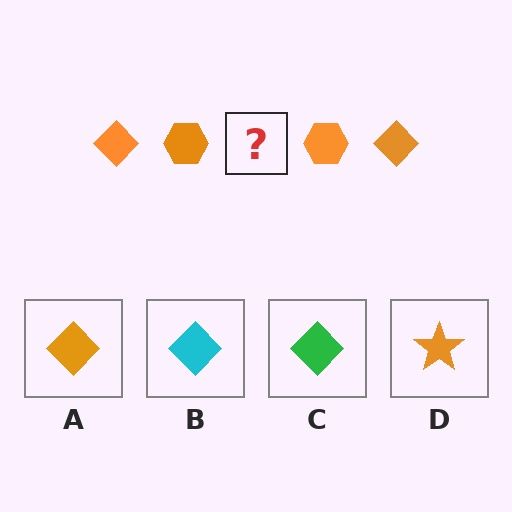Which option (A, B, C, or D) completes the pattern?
A.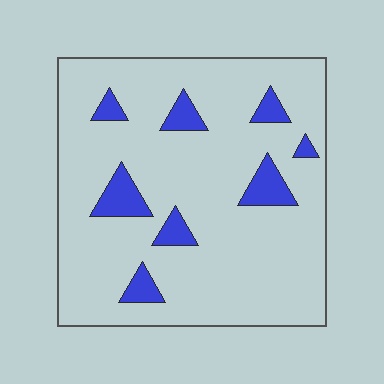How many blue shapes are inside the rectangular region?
8.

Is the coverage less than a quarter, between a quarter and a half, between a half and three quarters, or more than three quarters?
Less than a quarter.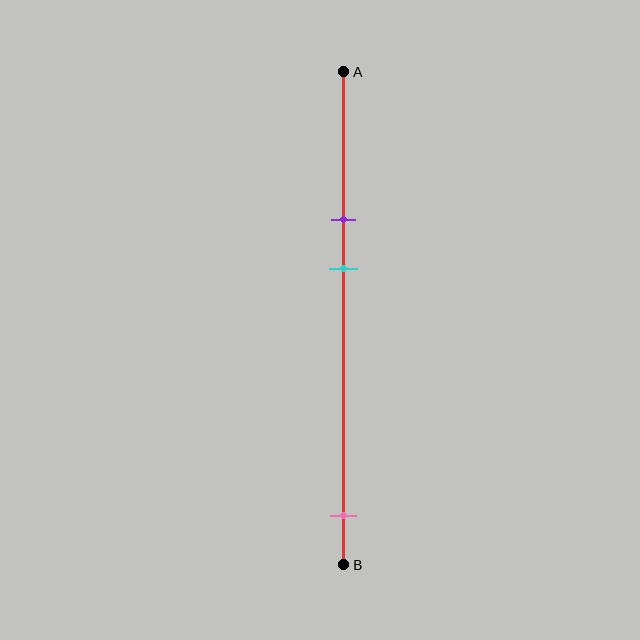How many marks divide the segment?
There are 3 marks dividing the segment.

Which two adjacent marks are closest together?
The purple and cyan marks are the closest adjacent pair.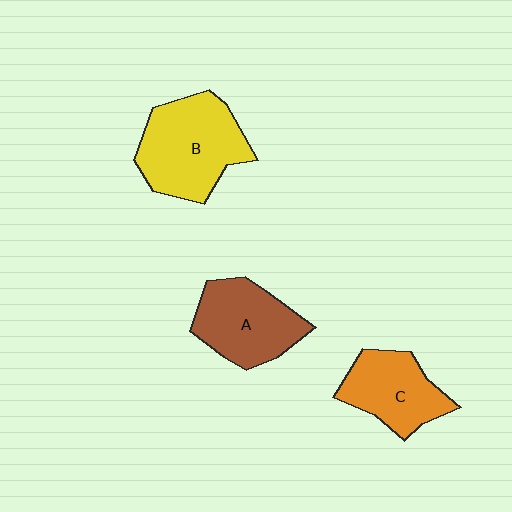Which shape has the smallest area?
Shape C (orange).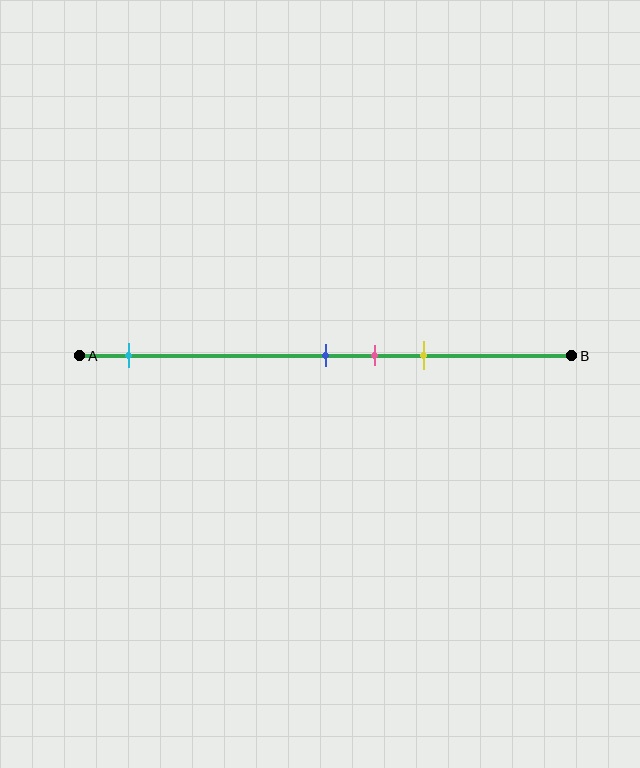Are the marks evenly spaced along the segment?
No, the marks are not evenly spaced.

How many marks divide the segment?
There are 4 marks dividing the segment.